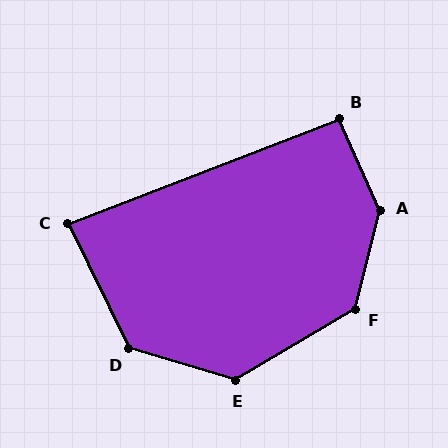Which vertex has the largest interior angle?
A, at approximately 142 degrees.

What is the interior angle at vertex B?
Approximately 93 degrees (approximately right).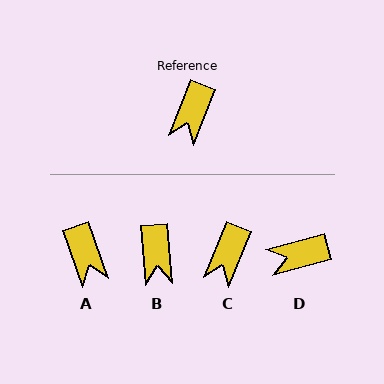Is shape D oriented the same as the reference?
No, it is off by about 53 degrees.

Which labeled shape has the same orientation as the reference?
C.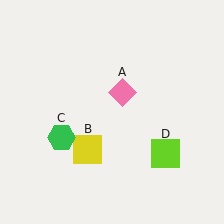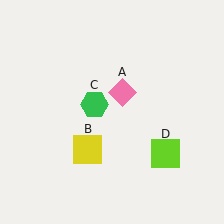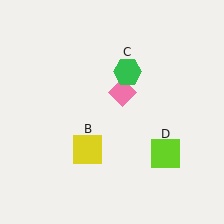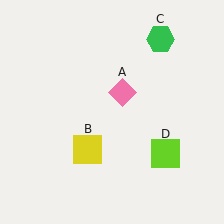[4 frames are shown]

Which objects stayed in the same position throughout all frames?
Pink diamond (object A) and yellow square (object B) and lime square (object D) remained stationary.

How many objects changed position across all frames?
1 object changed position: green hexagon (object C).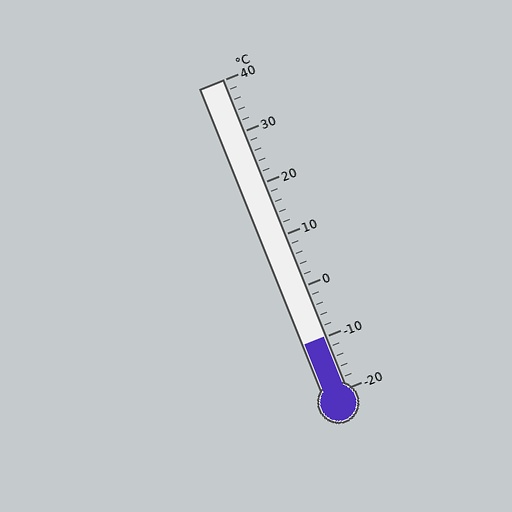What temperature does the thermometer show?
The thermometer shows approximately -10°C.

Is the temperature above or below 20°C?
The temperature is below 20°C.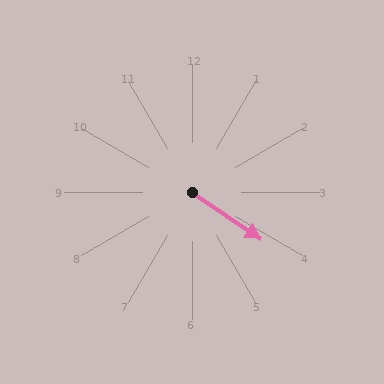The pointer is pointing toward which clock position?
Roughly 4 o'clock.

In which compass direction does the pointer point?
Southeast.